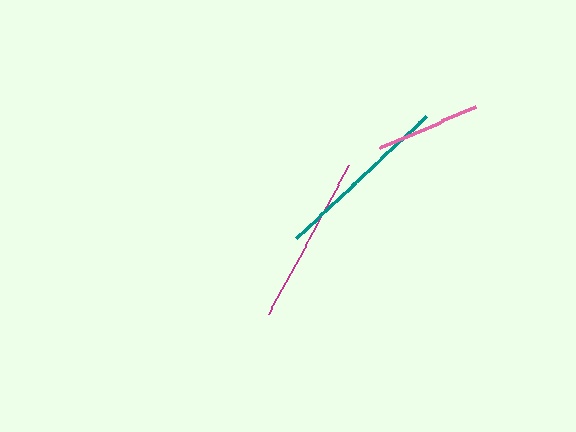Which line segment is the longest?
The teal line is the longest at approximately 178 pixels.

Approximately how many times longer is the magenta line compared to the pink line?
The magenta line is approximately 1.6 times the length of the pink line.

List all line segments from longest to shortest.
From longest to shortest: teal, magenta, pink.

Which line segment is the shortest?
The pink line is the shortest at approximately 105 pixels.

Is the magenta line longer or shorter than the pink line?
The magenta line is longer than the pink line.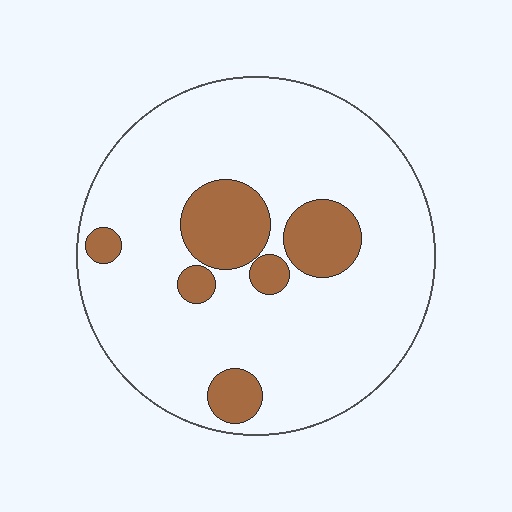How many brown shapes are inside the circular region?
6.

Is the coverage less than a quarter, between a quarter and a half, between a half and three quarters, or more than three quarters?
Less than a quarter.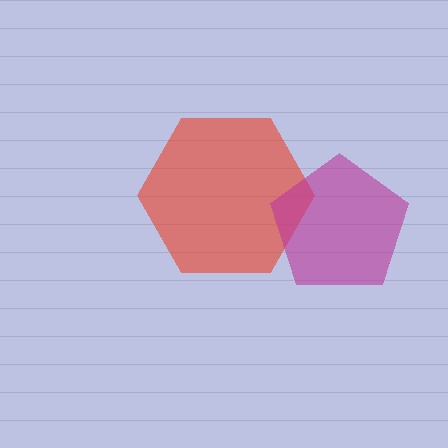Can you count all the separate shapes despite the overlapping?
Yes, there are 2 separate shapes.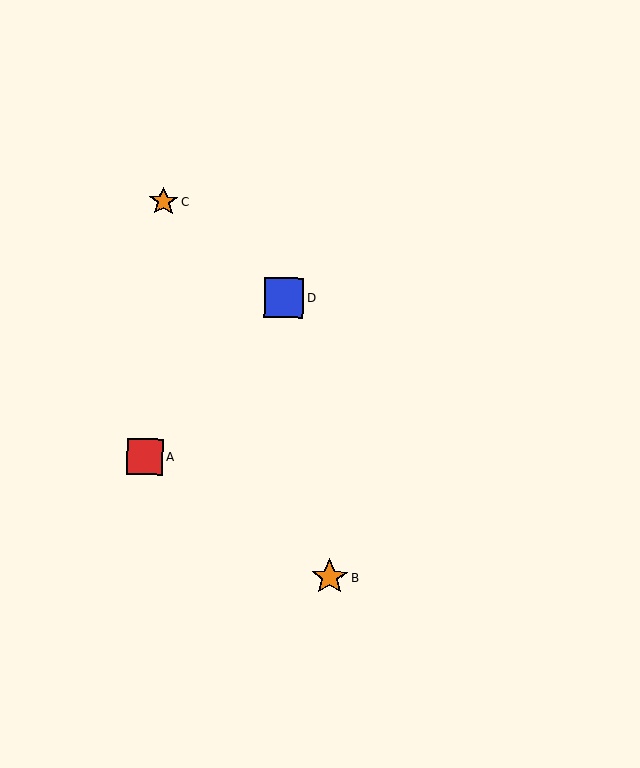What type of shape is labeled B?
Shape B is an orange star.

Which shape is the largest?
The blue square (labeled D) is the largest.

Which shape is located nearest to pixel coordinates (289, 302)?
The blue square (labeled D) at (284, 298) is nearest to that location.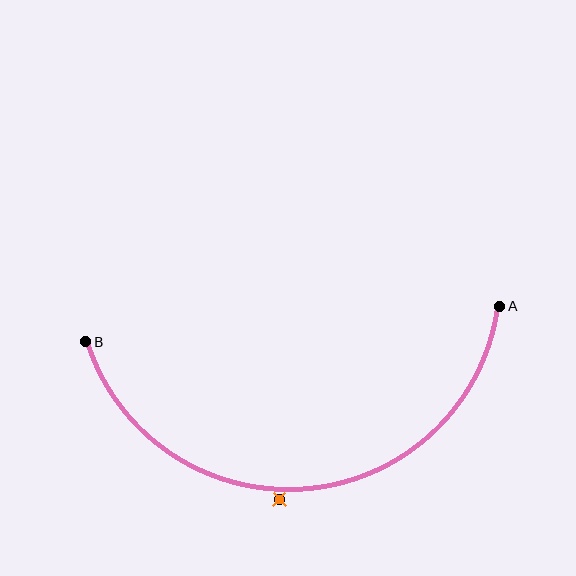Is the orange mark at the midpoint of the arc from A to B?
No — the orange mark does not lie on the arc at all. It sits slightly outside the curve.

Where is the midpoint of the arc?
The arc midpoint is the point on the curve farthest from the straight line joining A and B. It sits below that line.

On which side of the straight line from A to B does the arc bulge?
The arc bulges below the straight line connecting A and B.